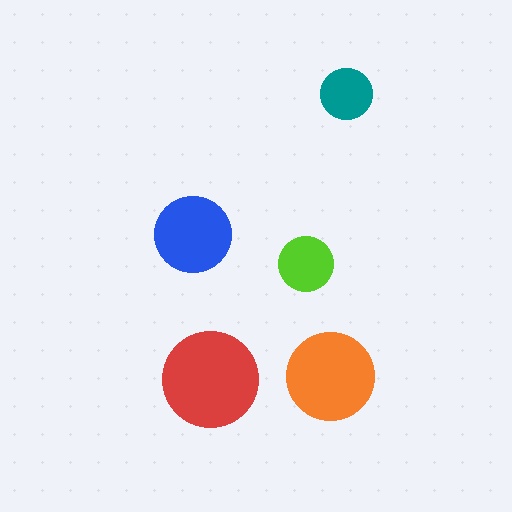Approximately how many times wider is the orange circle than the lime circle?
About 1.5 times wider.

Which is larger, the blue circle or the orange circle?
The orange one.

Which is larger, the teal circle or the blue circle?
The blue one.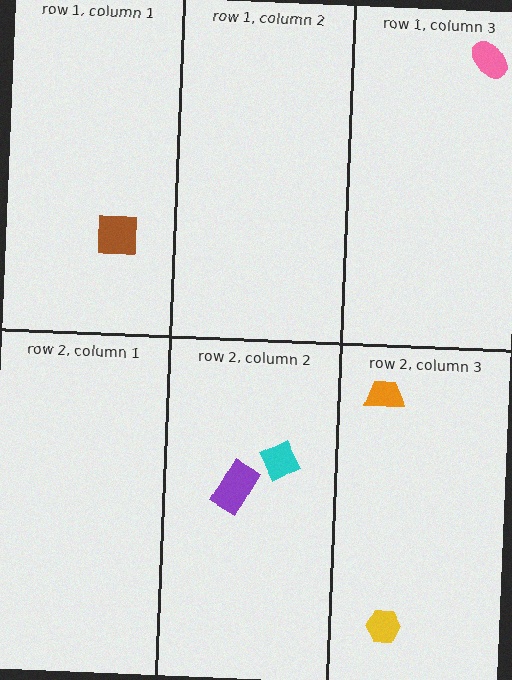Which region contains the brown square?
The row 1, column 1 region.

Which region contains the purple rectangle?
The row 2, column 2 region.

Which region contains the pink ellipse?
The row 1, column 3 region.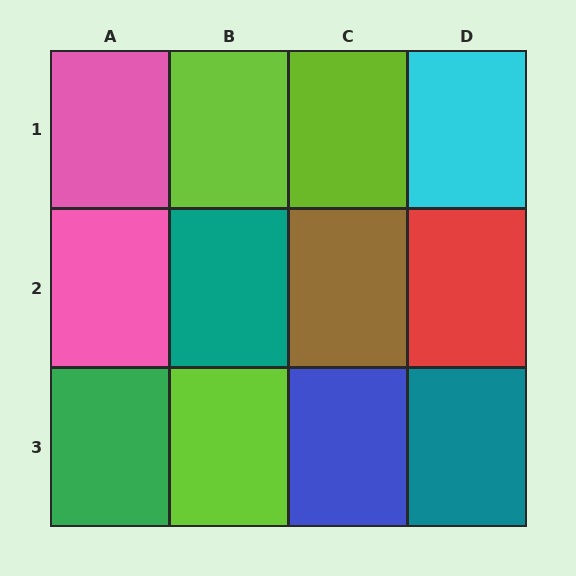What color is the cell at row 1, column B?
Lime.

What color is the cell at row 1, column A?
Pink.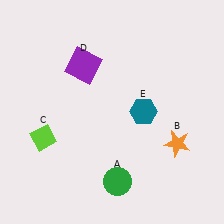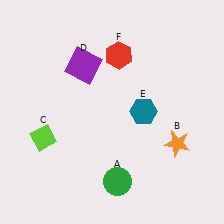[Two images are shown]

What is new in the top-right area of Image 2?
A red hexagon (F) was added in the top-right area of Image 2.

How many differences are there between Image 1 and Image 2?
There is 1 difference between the two images.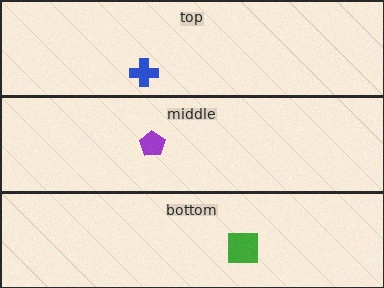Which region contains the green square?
The bottom region.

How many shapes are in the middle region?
1.